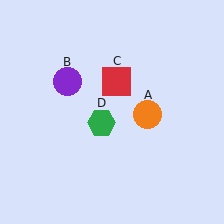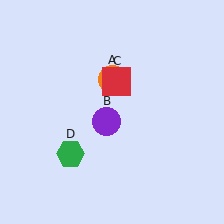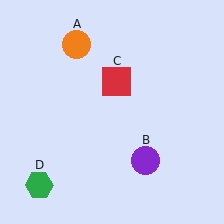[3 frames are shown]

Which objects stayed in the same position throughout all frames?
Red square (object C) remained stationary.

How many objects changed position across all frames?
3 objects changed position: orange circle (object A), purple circle (object B), green hexagon (object D).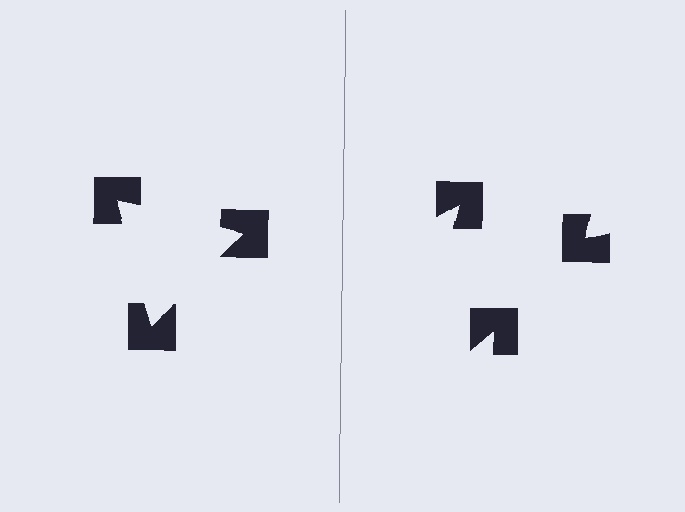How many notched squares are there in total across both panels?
6 — 3 on each side.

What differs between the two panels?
The notched squares are positioned identically on both sides; only the wedge orientations differ. On the left they align to a triangle; on the right they are misaligned.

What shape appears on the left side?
An illusory triangle.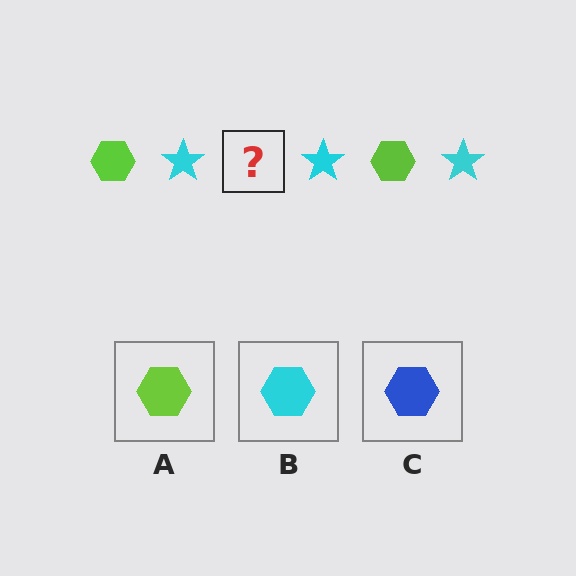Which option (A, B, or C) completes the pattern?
A.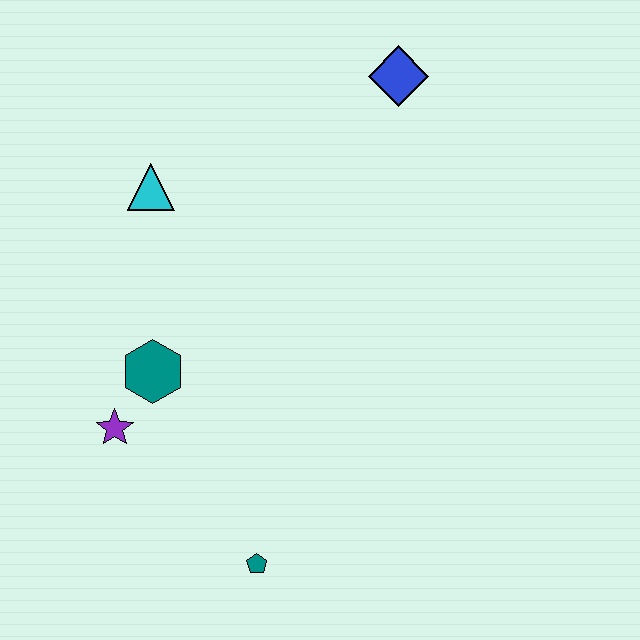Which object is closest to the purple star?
The teal hexagon is closest to the purple star.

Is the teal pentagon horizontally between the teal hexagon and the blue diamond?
Yes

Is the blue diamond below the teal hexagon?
No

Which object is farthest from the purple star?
The blue diamond is farthest from the purple star.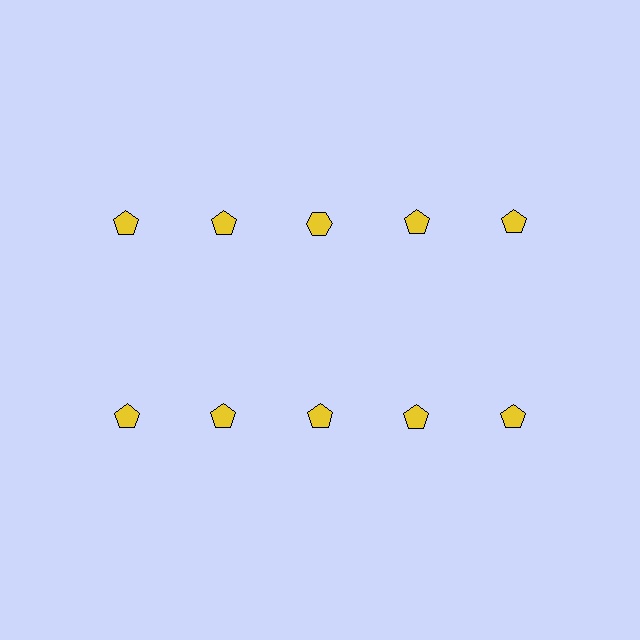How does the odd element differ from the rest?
It has a different shape: hexagon instead of pentagon.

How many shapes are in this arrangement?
There are 10 shapes arranged in a grid pattern.